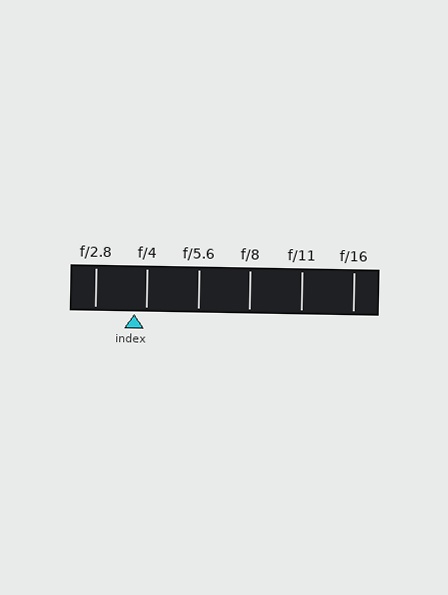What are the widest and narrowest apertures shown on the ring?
The widest aperture shown is f/2.8 and the narrowest is f/16.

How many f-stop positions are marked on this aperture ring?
There are 6 f-stop positions marked.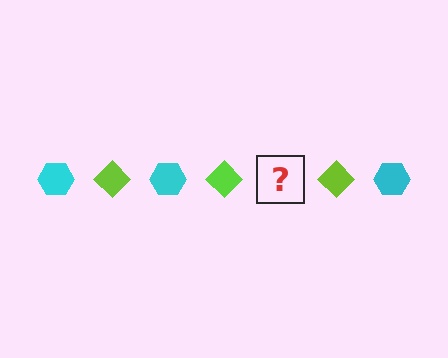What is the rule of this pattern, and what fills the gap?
The rule is that the pattern alternates between cyan hexagon and lime diamond. The gap should be filled with a cyan hexagon.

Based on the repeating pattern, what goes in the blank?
The blank should be a cyan hexagon.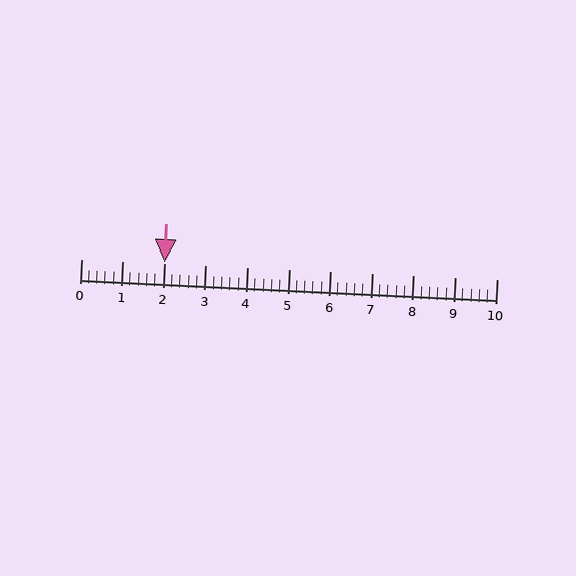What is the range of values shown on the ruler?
The ruler shows values from 0 to 10.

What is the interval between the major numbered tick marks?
The major tick marks are spaced 1 units apart.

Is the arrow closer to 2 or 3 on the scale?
The arrow is closer to 2.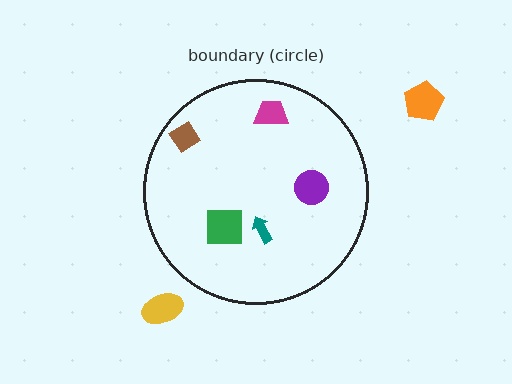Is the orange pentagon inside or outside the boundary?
Outside.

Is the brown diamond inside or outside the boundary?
Inside.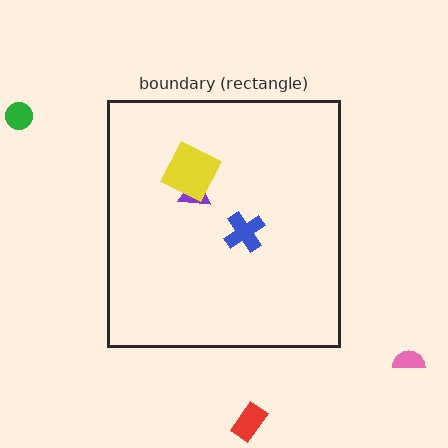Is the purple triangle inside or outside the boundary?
Inside.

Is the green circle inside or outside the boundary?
Outside.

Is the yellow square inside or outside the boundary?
Inside.